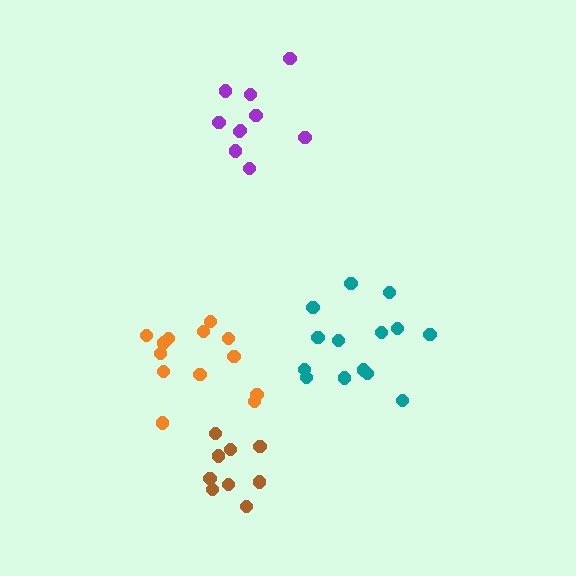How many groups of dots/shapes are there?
There are 4 groups.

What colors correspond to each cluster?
The clusters are colored: teal, orange, brown, purple.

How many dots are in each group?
Group 1: 14 dots, Group 2: 13 dots, Group 3: 9 dots, Group 4: 10 dots (46 total).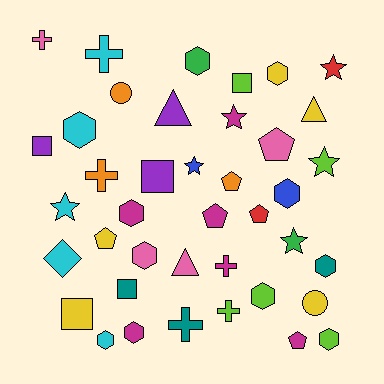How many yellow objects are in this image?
There are 5 yellow objects.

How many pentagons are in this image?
There are 6 pentagons.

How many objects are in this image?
There are 40 objects.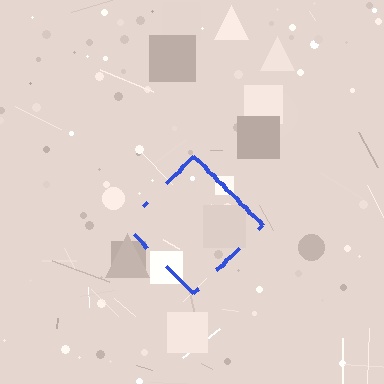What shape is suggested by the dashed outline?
The dashed outline suggests a diamond.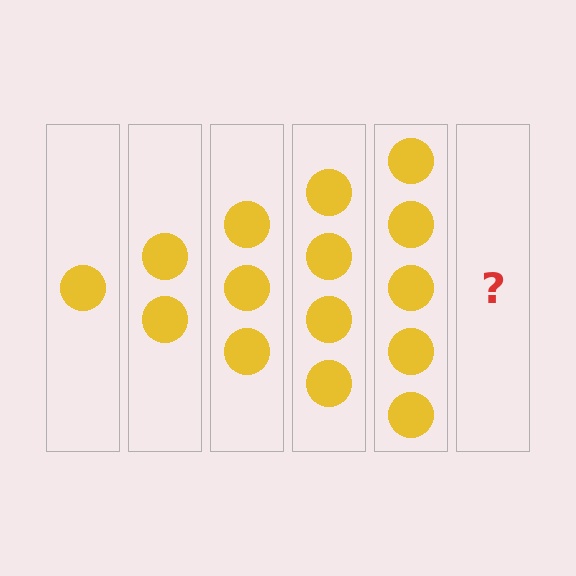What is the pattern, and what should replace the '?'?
The pattern is that each step adds one more circle. The '?' should be 6 circles.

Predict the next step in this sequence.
The next step is 6 circles.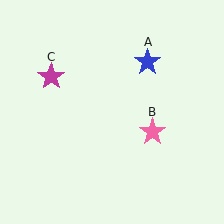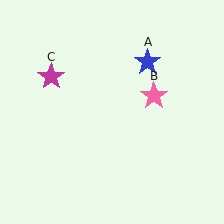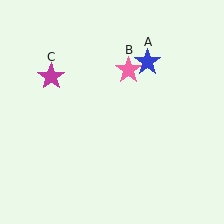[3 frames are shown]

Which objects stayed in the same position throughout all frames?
Blue star (object A) and magenta star (object C) remained stationary.